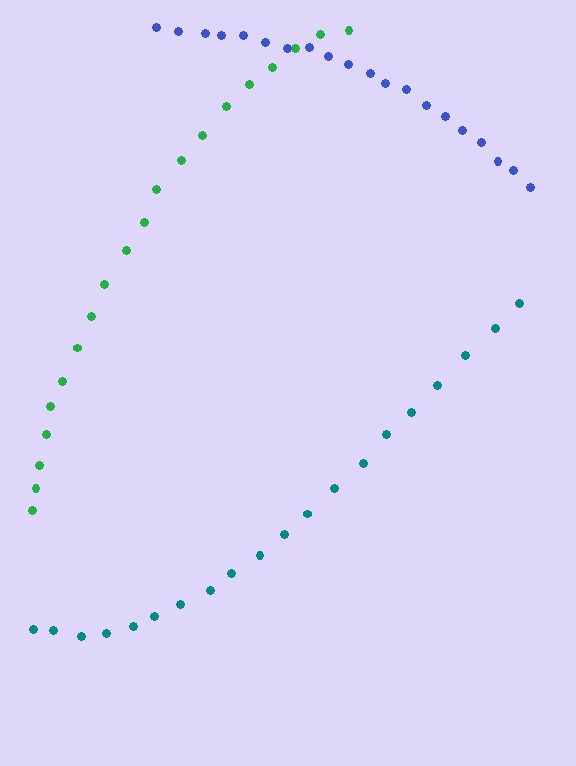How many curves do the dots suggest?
There are 3 distinct paths.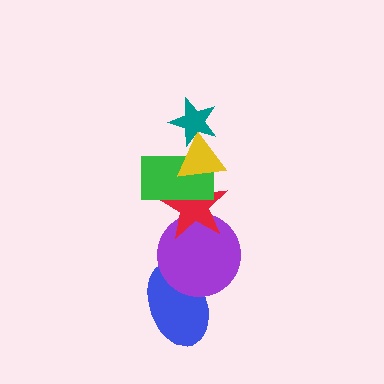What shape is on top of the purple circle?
The red star is on top of the purple circle.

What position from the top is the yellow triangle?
The yellow triangle is 2nd from the top.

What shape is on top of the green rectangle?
The yellow triangle is on top of the green rectangle.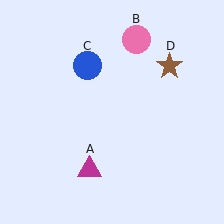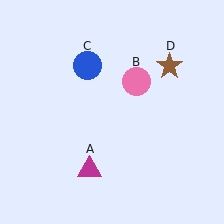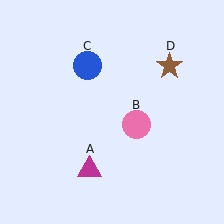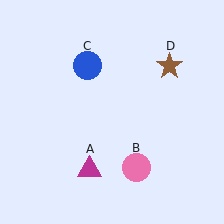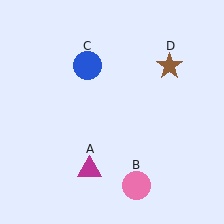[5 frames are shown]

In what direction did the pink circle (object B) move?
The pink circle (object B) moved down.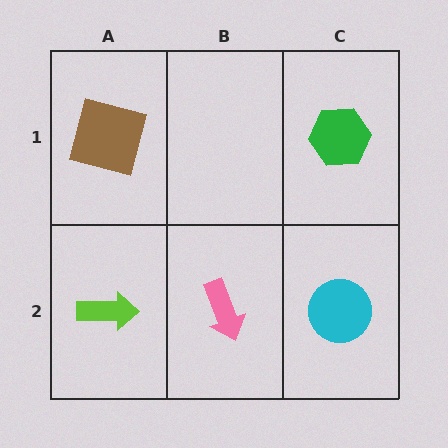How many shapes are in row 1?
2 shapes.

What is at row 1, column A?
A brown square.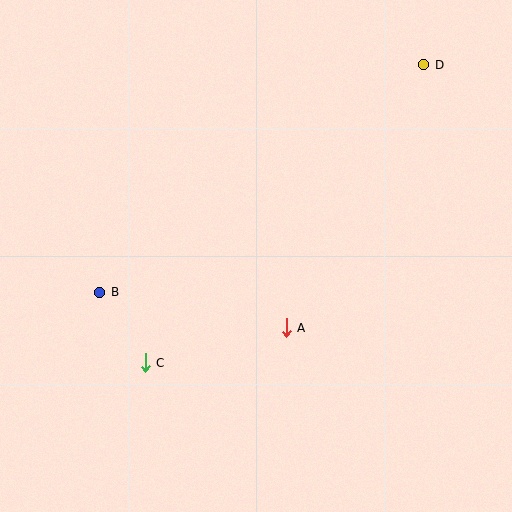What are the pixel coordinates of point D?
Point D is at (424, 65).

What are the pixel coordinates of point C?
Point C is at (145, 363).